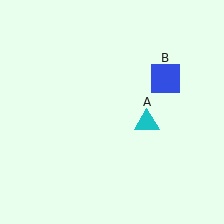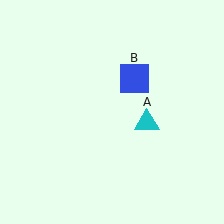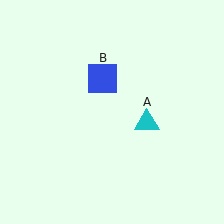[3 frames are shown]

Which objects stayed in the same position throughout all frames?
Cyan triangle (object A) remained stationary.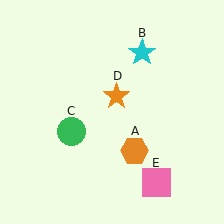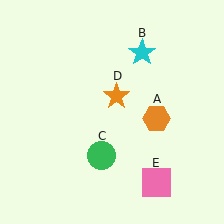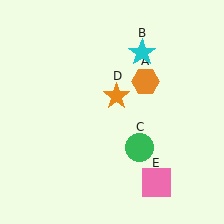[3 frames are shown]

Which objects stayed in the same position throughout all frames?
Cyan star (object B) and orange star (object D) and pink square (object E) remained stationary.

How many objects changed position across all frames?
2 objects changed position: orange hexagon (object A), green circle (object C).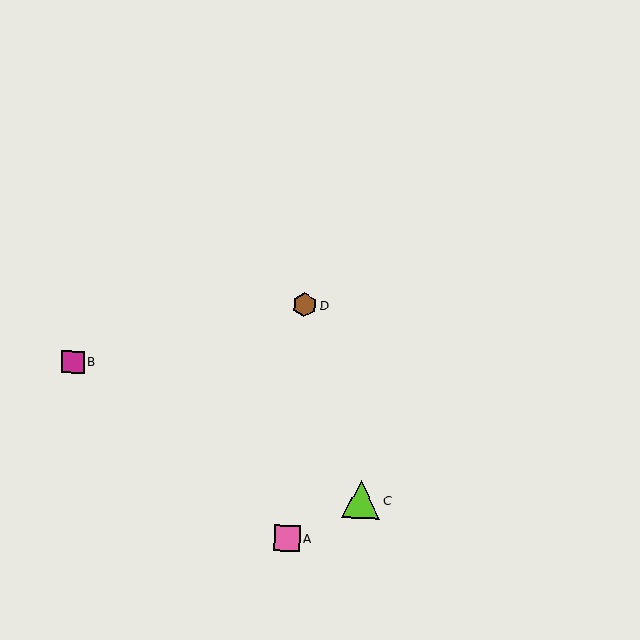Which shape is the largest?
The lime triangle (labeled C) is the largest.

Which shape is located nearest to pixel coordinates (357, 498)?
The lime triangle (labeled C) at (361, 499) is nearest to that location.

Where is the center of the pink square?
The center of the pink square is at (287, 538).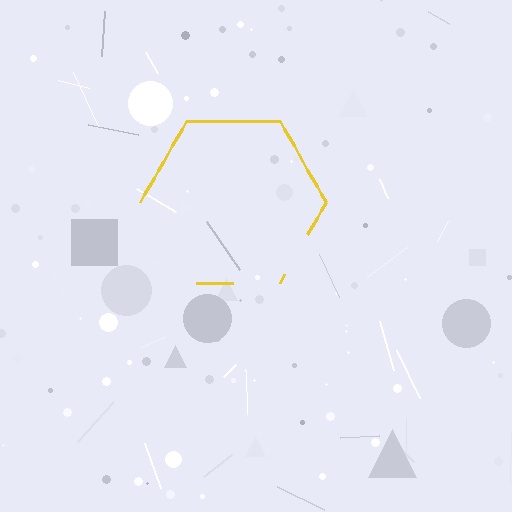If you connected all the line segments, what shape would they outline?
They would outline a hexagon.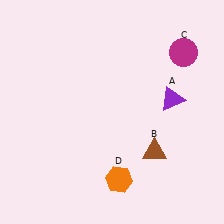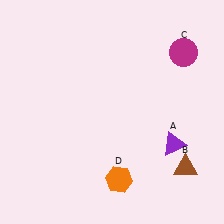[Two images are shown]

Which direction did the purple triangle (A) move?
The purple triangle (A) moved down.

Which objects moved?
The objects that moved are: the purple triangle (A), the brown triangle (B).